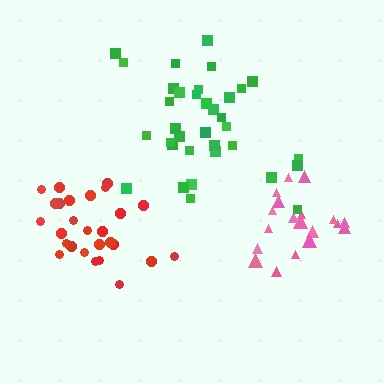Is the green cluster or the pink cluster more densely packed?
Green.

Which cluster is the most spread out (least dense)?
Pink.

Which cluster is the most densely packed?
Red.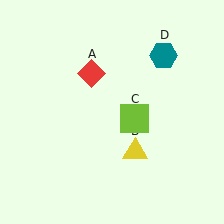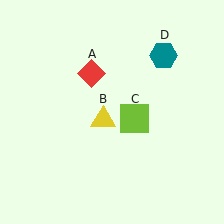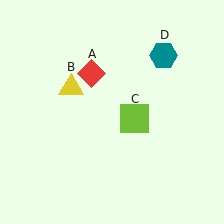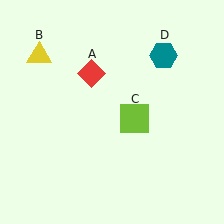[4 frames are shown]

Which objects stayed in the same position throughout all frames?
Red diamond (object A) and lime square (object C) and teal hexagon (object D) remained stationary.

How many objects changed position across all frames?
1 object changed position: yellow triangle (object B).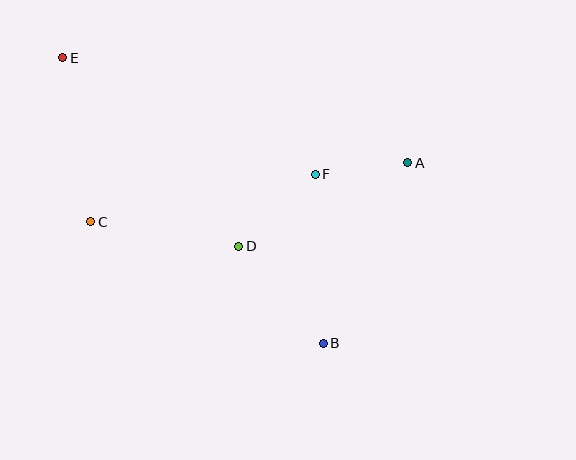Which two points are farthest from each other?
Points B and E are farthest from each other.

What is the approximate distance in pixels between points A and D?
The distance between A and D is approximately 188 pixels.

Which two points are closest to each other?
Points A and F are closest to each other.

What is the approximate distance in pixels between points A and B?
The distance between A and B is approximately 199 pixels.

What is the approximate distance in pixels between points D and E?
The distance between D and E is approximately 258 pixels.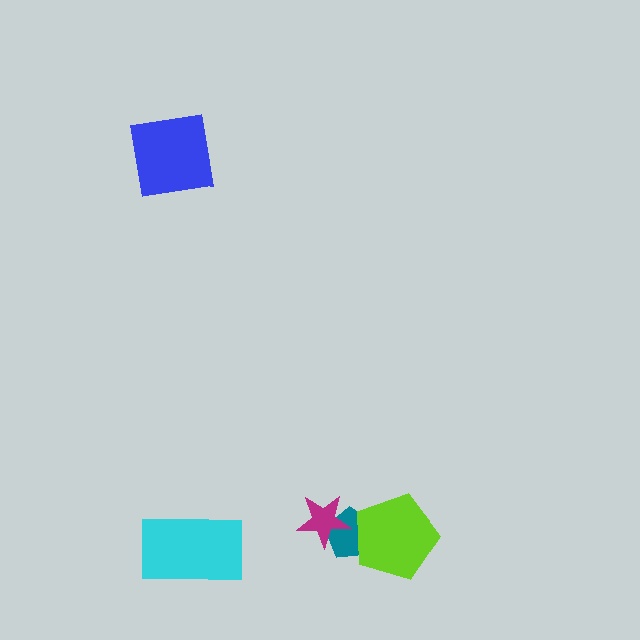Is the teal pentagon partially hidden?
Yes, it is partially covered by another shape.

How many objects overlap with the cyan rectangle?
0 objects overlap with the cyan rectangle.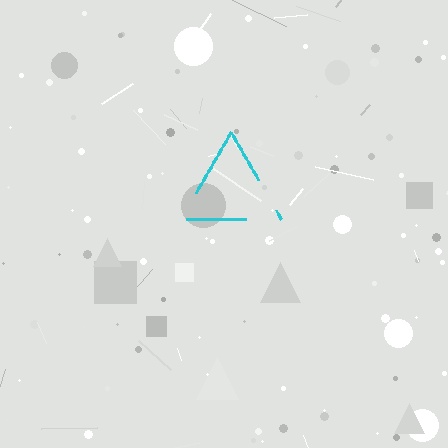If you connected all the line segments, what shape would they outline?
They would outline a triangle.